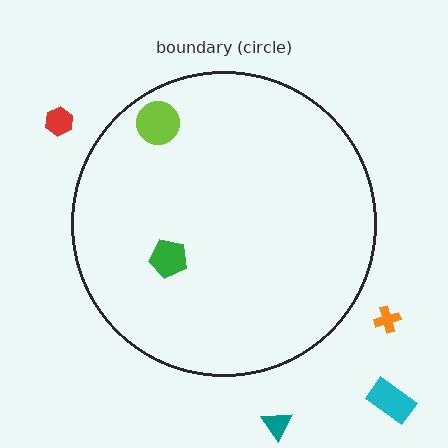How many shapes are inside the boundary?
2 inside, 4 outside.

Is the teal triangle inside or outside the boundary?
Outside.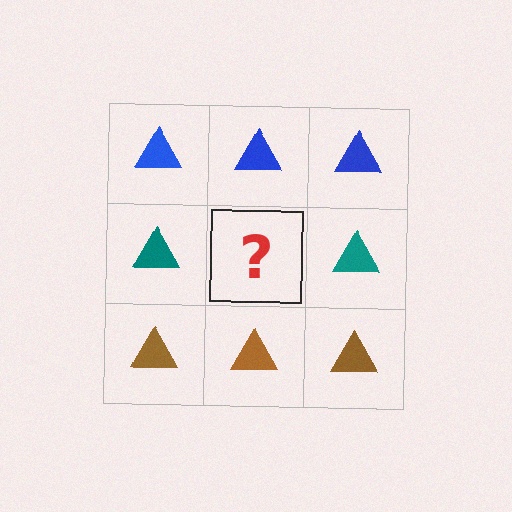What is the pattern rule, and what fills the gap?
The rule is that each row has a consistent color. The gap should be filled with a teal triangle.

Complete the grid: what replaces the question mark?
The question mark should be replaced with a teal triangle.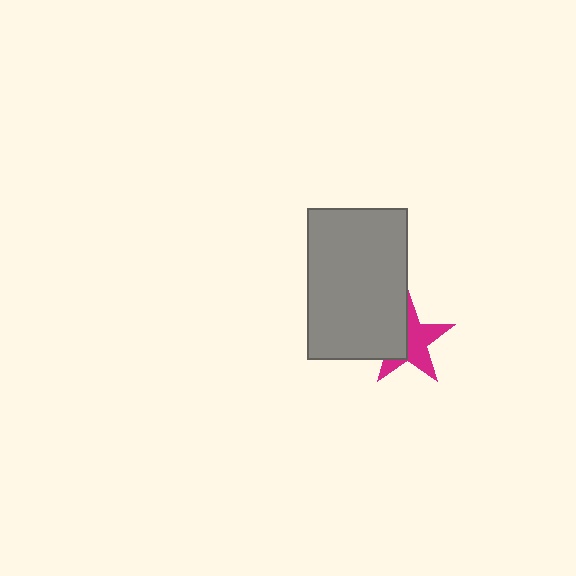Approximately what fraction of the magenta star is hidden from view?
Roughly 41% of the magenta star is hidden behind the gray rectangle.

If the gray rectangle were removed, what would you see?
You would see the complete magenta star.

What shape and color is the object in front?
The object in front is a gray rectangle.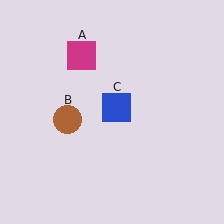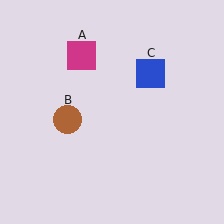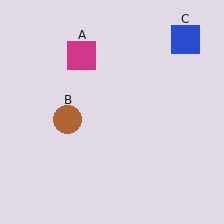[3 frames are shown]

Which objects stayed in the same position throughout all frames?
Magenta square (object A) and brown circle (object B) remained stationary.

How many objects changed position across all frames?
1 object changed position: blue square (object C).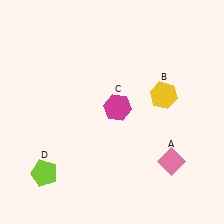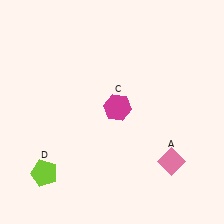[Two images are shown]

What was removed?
The yellow hexagon (B) was removed in Image 2.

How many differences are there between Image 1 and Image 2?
There is 1 difference between the two images.